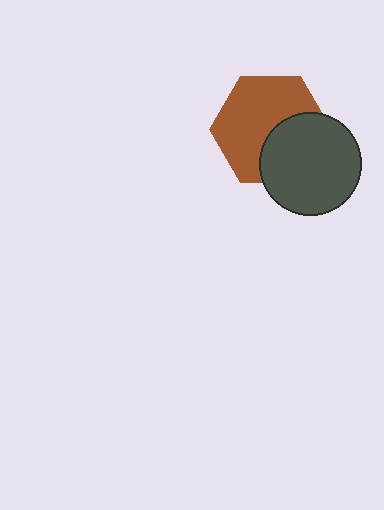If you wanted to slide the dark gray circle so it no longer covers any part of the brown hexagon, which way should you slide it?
Slide it toward the lower-right — that is the most direct way to separate the two shapes.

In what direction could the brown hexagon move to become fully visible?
The brown hexagon could move toward the upper-left. That would shift it out from behind the dark gray circle entirely.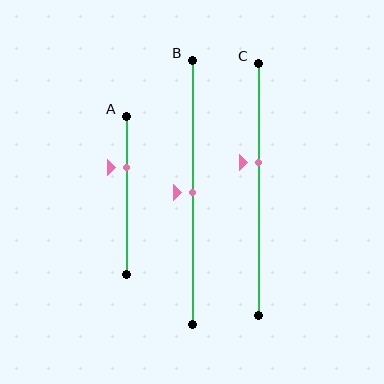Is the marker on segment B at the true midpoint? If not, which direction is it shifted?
Yes, the marker on segment B is at the true midpoint.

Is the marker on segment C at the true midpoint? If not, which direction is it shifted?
No, the marker on segment C is shifted upward by about 11% of the segment length.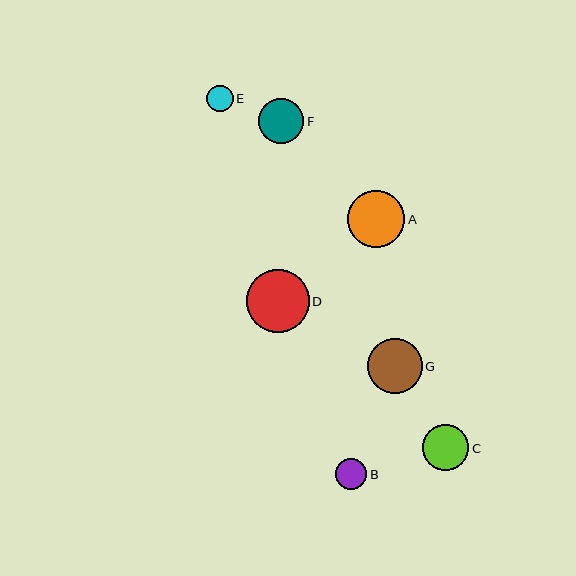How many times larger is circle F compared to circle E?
Circle F is approximately 1.7 times the size of circle E.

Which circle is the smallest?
Circle E is the smallest with a size of approximately 26 pixels.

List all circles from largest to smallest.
From largest to smallest: D, A, G, C, F, B, E.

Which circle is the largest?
Circle D is the largest with a size of approximately 63 pixels.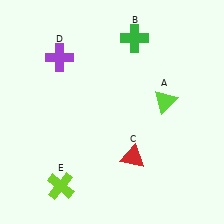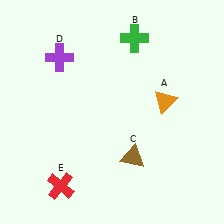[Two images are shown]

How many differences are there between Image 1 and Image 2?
There are 3 differences between the two images.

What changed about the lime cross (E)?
In Image 1, E is lime. In Image 2, it changed to red.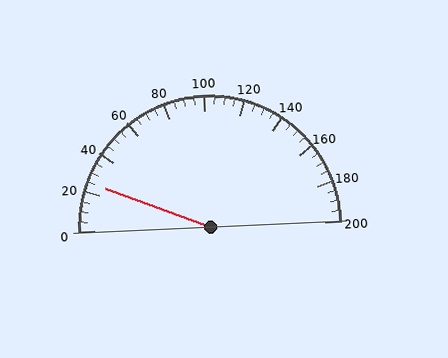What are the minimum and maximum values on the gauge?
The gauge ranges from 0 to 200.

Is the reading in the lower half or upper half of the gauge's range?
The reading is in the lower half of the range (0 to 200).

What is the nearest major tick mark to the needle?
The nearest major tick mark is 20.